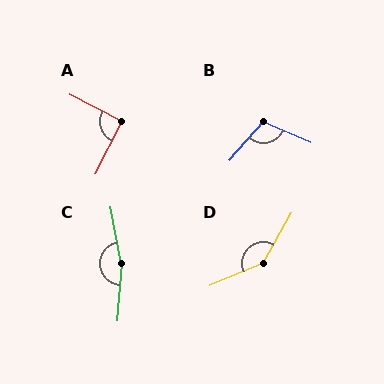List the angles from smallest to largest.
A (91°), B (107°), D (143°), C (165°).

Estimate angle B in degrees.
Approximately 107 degrees.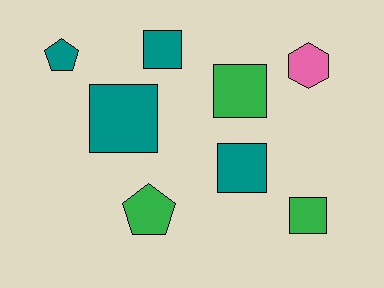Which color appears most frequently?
Teal, with 4 objects.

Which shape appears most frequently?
Square, with 5 objects.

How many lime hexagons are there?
There are no lime hexagons.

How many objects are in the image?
There are 8 objects.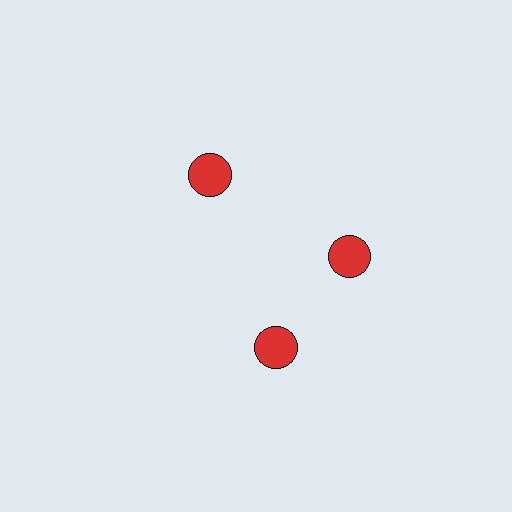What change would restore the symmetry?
The symmetry would be restored by rotating it back into even spacing with its neighbors so that all 3 circles sit at equal angles and equal distance from the center.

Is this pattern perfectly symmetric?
No. The 3 red circles are arranged in a ring, but one element near the 7 o'clock position is rotated out of alignment along the ring, breaking the 3-fold rotational symmetry.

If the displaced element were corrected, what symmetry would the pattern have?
It would have 3-fold rotational symmetry — the pattern would map onto itself every 120 degrees.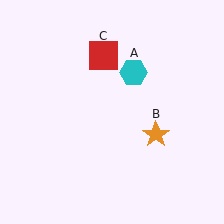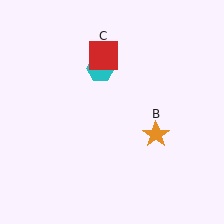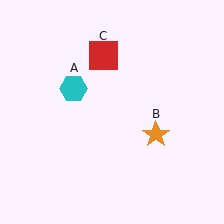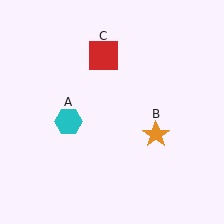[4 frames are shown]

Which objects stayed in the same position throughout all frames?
Orange star (object B) and red square (object C) remained stationary.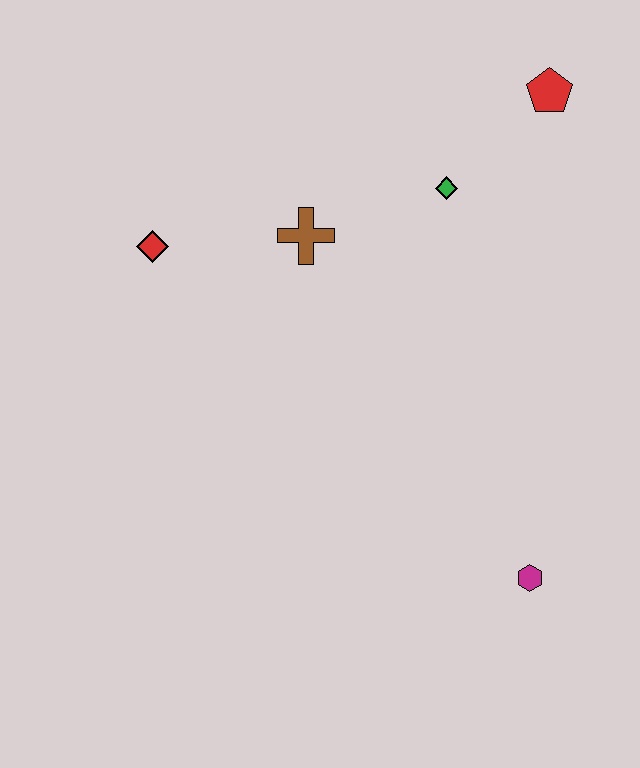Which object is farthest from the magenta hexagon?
The red diamond is farthest from the magenta hexagon.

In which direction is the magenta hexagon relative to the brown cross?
The magenta hexagon is below the brown cross.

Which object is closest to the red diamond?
The brown cross is closest to the red diamond.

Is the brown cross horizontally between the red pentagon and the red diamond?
Yes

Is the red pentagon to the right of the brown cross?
Yes